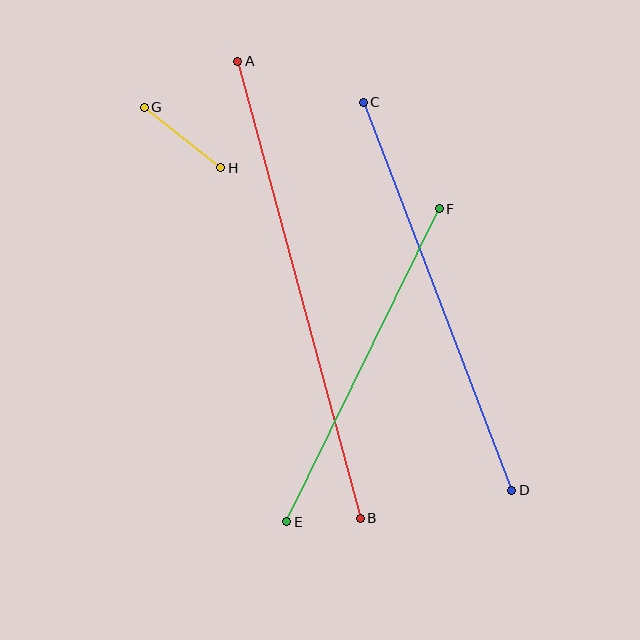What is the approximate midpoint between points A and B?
The midpoint is at approximately (299, 290) pixels.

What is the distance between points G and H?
The distance is approximately 98 pixels.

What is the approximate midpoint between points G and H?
The midpoint is at approximately (183, 137) pixels.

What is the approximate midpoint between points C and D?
The midpoint is at approximately (438, 296) pixels.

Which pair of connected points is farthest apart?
Points A and B are farthest apart.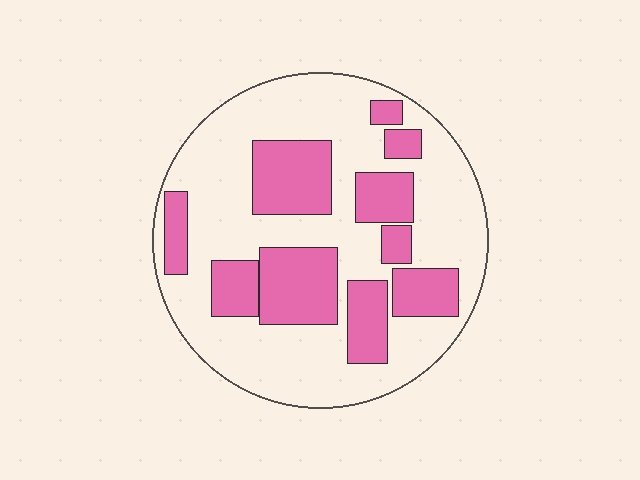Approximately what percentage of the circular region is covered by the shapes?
Approximately 35%.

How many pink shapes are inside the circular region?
10.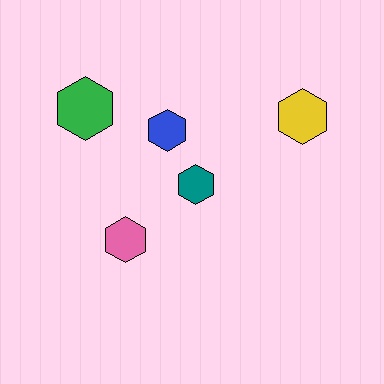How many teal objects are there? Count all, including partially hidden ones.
There is 1 teal object.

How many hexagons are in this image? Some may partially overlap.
There are 5 hexagons.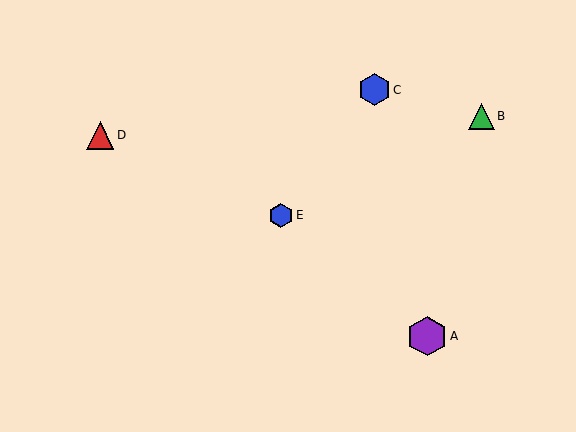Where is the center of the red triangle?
The center of the red triangle is at (100, 135).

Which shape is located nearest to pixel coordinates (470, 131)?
The green triangle (labeled B) at (482, 116) is nearest to that location.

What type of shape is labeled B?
Shape B is a green triangle.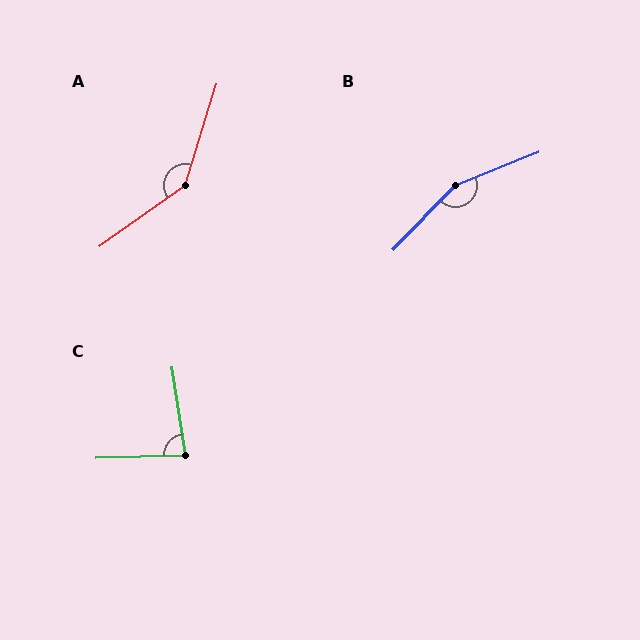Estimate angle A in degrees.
Approximately 142 degrees.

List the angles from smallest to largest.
C (83°), A (142°), B (156°).